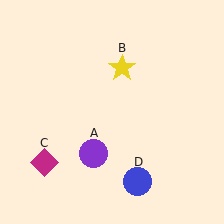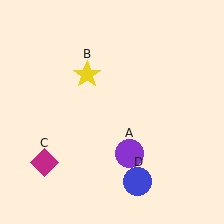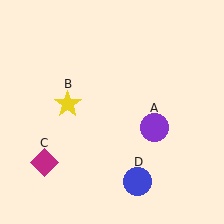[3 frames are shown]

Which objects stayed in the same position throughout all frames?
Magenta diamond (object C) and blue circle (object D) remained stationary.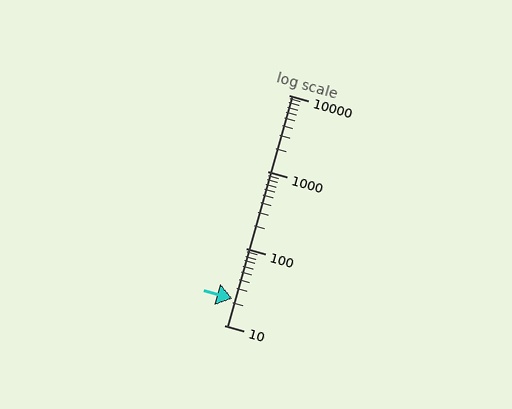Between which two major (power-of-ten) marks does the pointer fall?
The pointer is between 10 and 100.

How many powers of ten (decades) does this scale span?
The scale spans 3 decades, from 10 to 10000.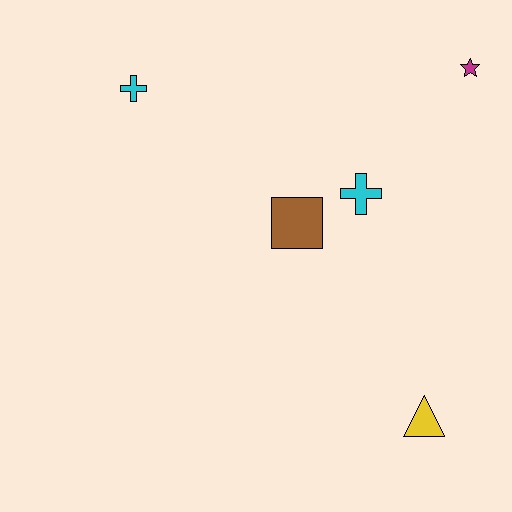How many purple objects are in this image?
There are no purple objects.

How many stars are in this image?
There is 1 star.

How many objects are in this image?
There are 5 objects.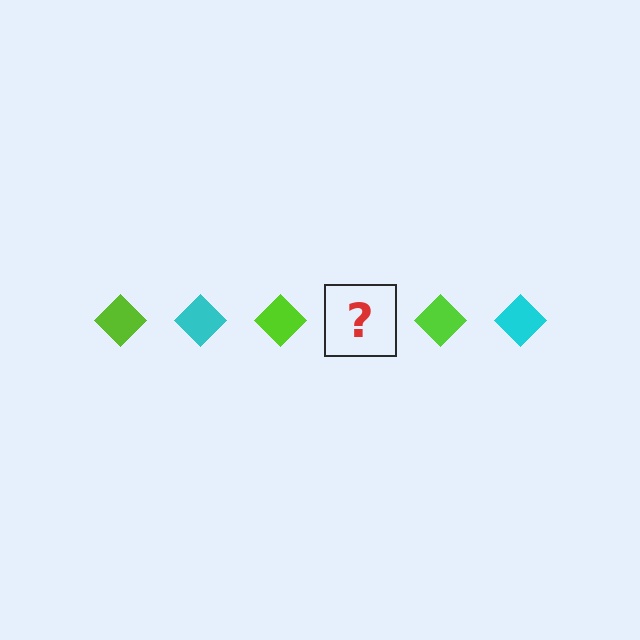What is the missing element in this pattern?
The missing element is a cyan diamond.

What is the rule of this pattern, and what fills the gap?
The rule is that the pattern cycles through lime, cyan diamonds. The gap should be filled with a cyan diamond.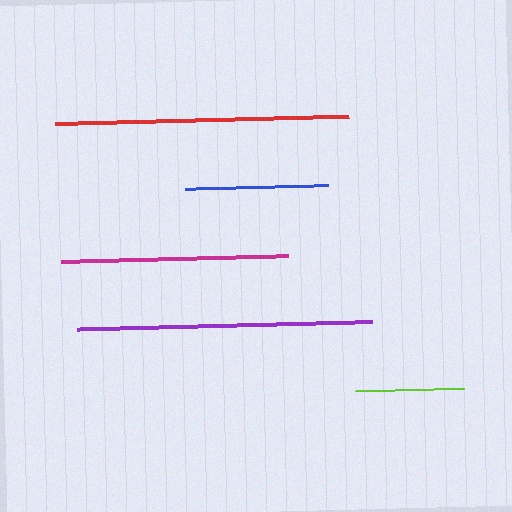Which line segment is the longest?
The purple line is the longest at approximately 295 pixels.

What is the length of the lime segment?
The lime segment is approximately 109 pixels long.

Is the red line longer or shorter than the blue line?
The red line is longer than the blue line.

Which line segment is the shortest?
The lime line is the shortest at approximately 109 pixels.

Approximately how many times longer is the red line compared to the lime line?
The red line is approximately 2.7 times the length of the lime line.